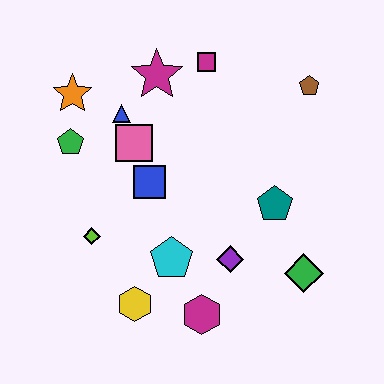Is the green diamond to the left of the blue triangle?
No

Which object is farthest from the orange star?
The green diamond is farthest from the orange star.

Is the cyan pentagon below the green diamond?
No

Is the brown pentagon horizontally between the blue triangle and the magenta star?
No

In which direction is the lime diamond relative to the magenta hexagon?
The lime diamond is to the left of the magenta hexagon.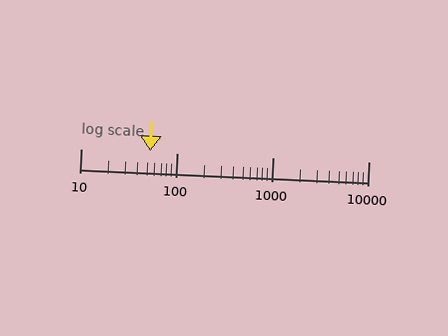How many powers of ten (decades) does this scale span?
The scale spans 3 decades, from 10 to 10000.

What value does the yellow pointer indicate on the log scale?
The pointer indicates approximately 53.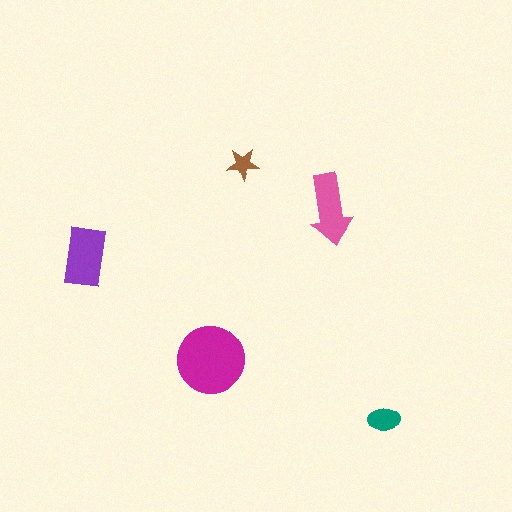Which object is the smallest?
The brown star.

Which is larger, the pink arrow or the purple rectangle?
The purple rectangle.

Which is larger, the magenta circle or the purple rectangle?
The magenta circle.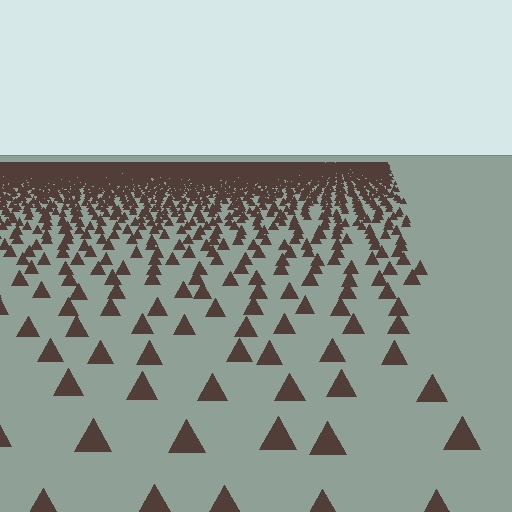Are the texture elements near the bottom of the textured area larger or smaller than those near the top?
Larger. Near the bottom, elements are closer to the viewer and appear at a bigger on-screen size.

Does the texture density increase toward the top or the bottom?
Density increases toward the top.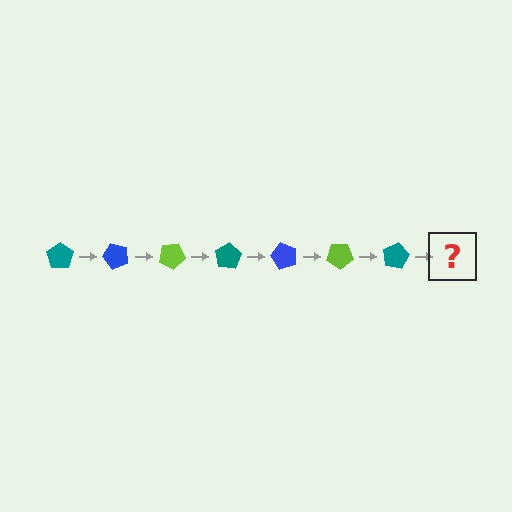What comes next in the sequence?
The next element should be a blue pentagon, rotated 350 degrees from the start.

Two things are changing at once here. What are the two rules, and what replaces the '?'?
The two rules are that it rotates 50 degrees each step and the color cycles through teal, blue, and lime. The '?' should be a blue pentagon, rotated 350 degrees from the start.